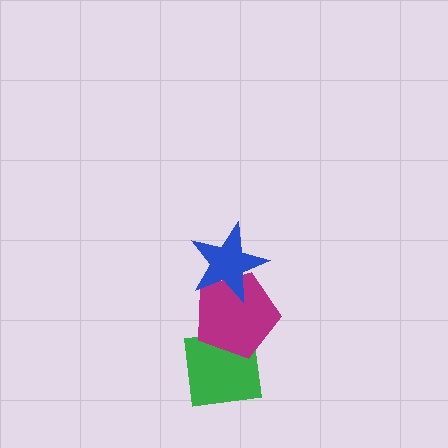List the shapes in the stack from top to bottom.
From top to bottom: the blue star, the magenta pentagon, the green square.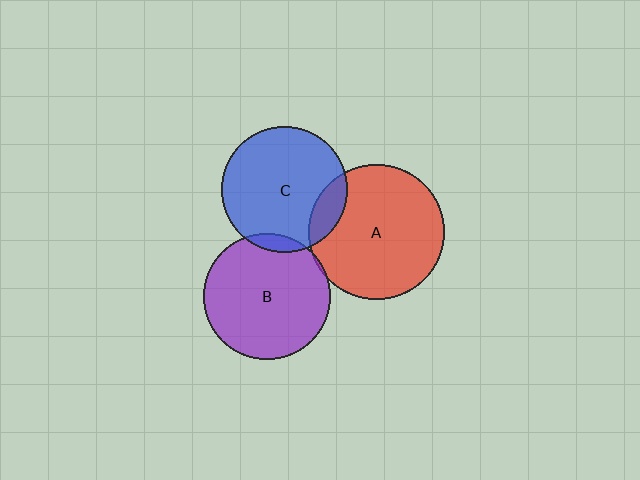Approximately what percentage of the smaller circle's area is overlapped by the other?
Approximately 15%.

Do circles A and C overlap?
Yes.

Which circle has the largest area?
Circle A (red).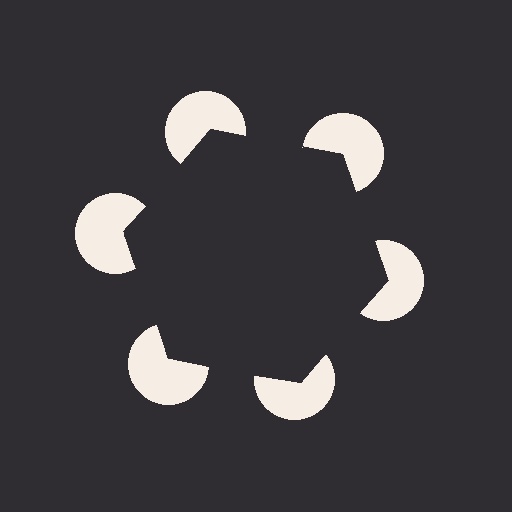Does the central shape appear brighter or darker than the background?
It typically appears slightly darker than the background, even though no actual brightness change is drawn.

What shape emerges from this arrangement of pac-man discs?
An illusory hexagon — its edges are inferred from the aligned wedge cuts in the pac-man discs, not physically drawn.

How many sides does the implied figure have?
6 sides.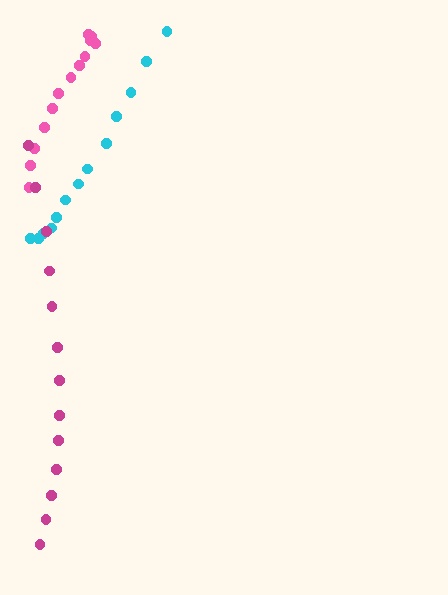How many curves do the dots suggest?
There are 3 distinct paths.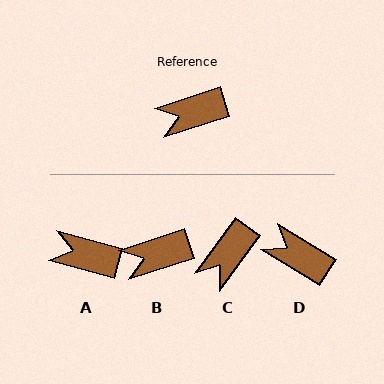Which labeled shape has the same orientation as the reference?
B.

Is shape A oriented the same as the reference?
No, it is off by about 34 degrees.